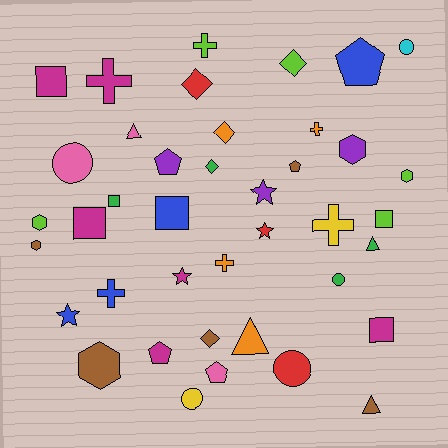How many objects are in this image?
There are 40 objects.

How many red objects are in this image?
There are 3 red objects.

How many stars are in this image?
There are 4 stars.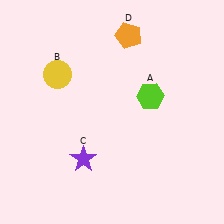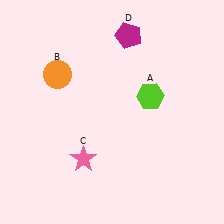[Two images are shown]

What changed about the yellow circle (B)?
In Image 1, B is yellow. In Image 2, it changed to orange.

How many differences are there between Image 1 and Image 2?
There are 3 differences between the two images.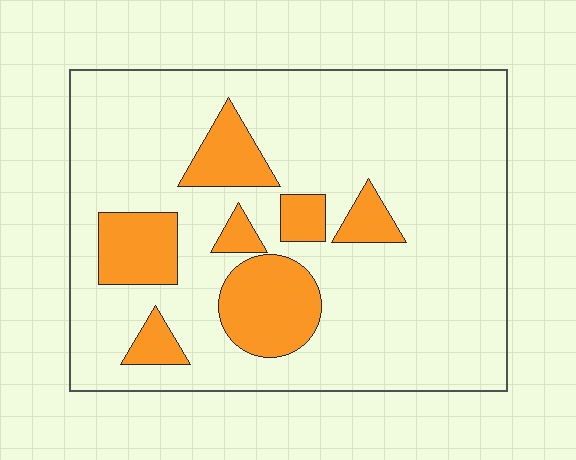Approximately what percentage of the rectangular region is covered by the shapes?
Approximately 20%.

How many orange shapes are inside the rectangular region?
7.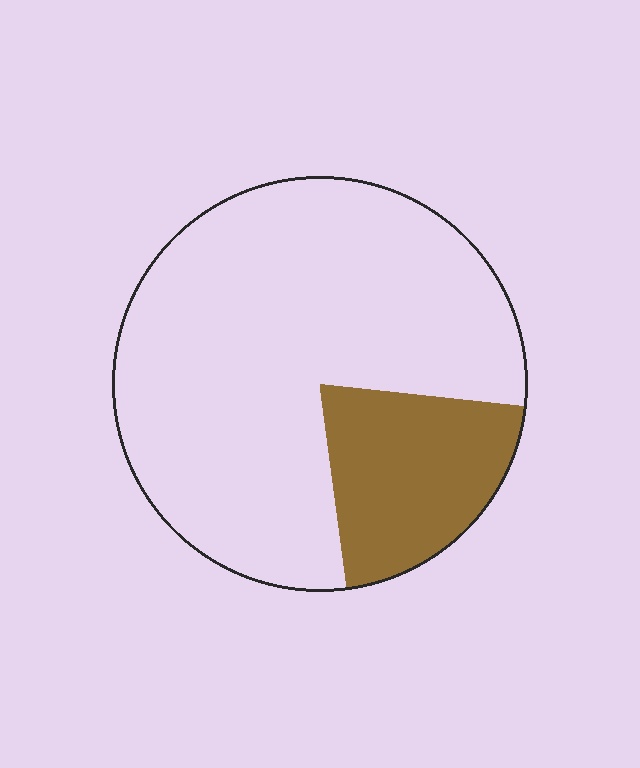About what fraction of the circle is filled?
About one fifth (1/5).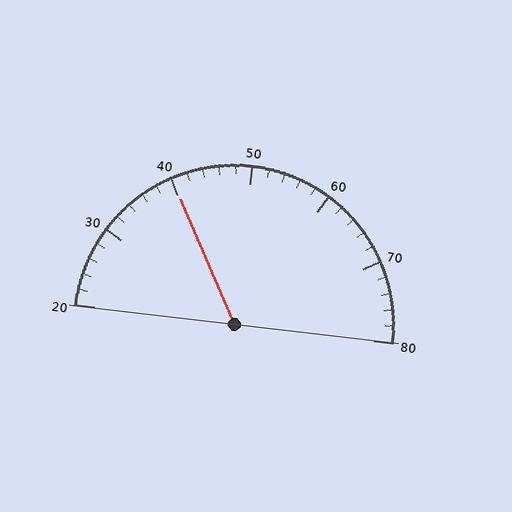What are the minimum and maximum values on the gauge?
The gauge ranges from 20 to 80.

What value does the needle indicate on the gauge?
The needle indicates approximately 40.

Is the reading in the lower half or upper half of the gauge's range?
The reading is in the lower half of the range (20 to 80).